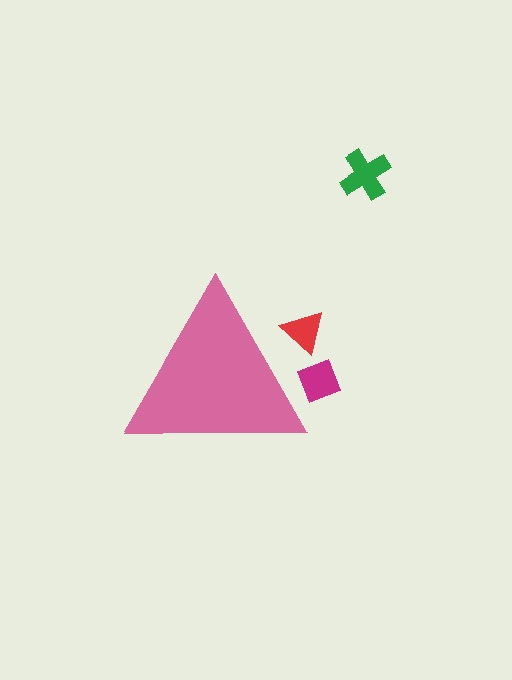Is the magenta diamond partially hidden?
Yes, the magenta diamond is partially hidden behind the pink triangle.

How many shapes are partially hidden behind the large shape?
2 shapes are partially hidden.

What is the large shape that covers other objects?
A pink triangle.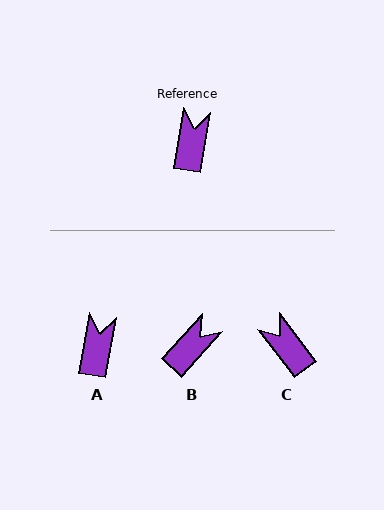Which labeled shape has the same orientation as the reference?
A.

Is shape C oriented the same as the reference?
No, it is off by about 47 degrees.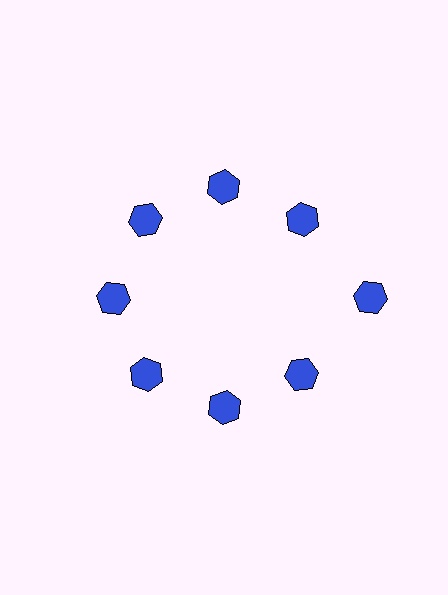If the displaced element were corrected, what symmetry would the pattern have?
It would have 8-fold rotational symmetry — the pattern would map onto itself every 45 degrees.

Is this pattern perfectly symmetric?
No. The 8 blue hexagons are arranged in a ring, but one element near the 3 o'clock position is pushed outward from the center, breaking the 8-fold rotational symmetry.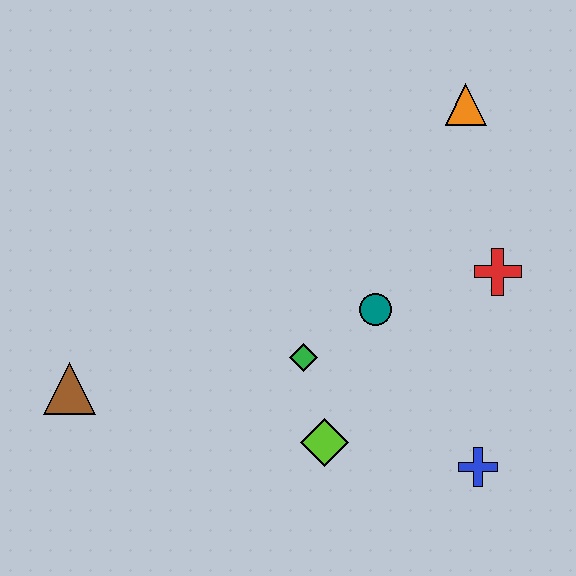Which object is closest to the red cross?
The teal circle is closest to the red cross.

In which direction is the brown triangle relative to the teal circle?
The brown triangle is to the left of the teal circle.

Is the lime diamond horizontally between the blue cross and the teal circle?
No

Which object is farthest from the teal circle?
The brown triangle is farthest from the teal circle.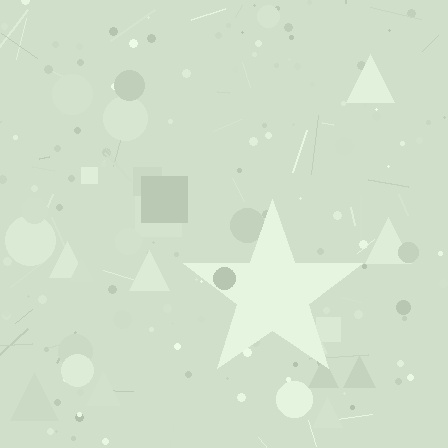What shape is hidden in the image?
A star is hidden in the image.